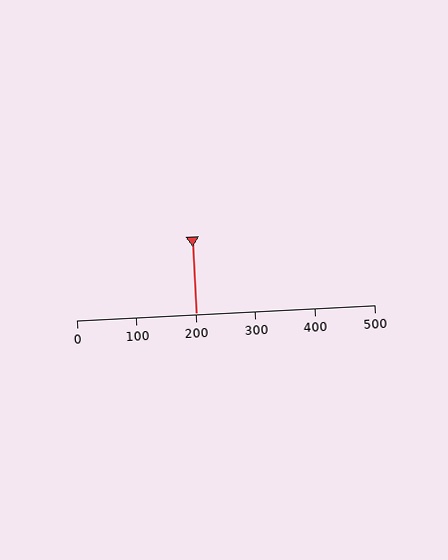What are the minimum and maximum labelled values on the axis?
The axis runs from 0 to 500.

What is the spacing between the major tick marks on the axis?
The major ticks are spaced 100 apart.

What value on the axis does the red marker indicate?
The marker indicates approximately 200.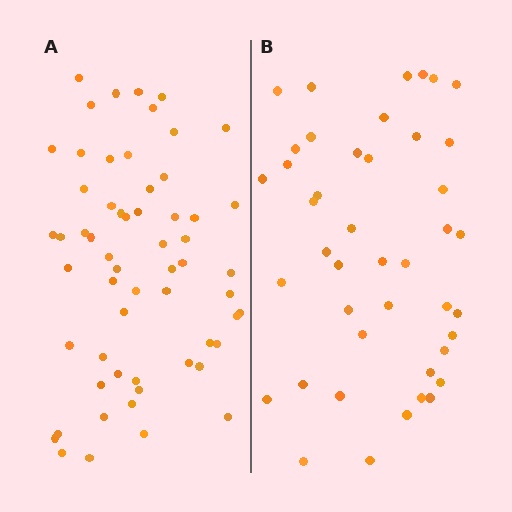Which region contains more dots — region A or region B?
Region A (the left region) has more dots.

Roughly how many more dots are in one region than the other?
Region A has approximately 15 more dots than region B.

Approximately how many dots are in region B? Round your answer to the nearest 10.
About 40 dots. (The exact count is 43, which rounds to 40.)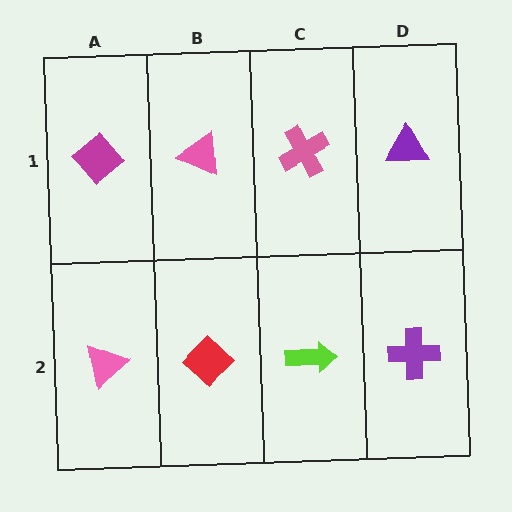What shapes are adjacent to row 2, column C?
A pink cross (row 1, column C), a red diamond (row 2, column B), a purple cross (row 2, column D).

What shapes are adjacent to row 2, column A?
A magenta diamond (row 1, column A), a red diamond (row 2, column B).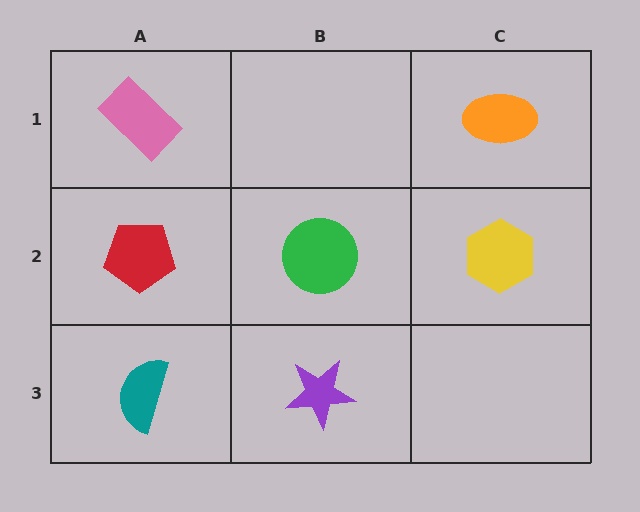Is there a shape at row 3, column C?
No, that cell is empty.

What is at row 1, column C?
An orange ellipse.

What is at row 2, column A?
A red pentagon.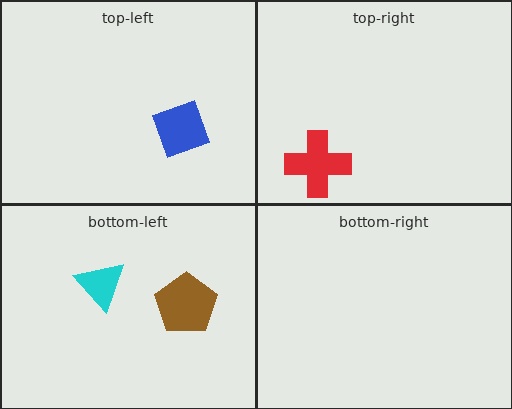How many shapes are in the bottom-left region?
2.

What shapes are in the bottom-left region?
The brown pentagon, the cyan triangle.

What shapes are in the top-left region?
The blue diamond.